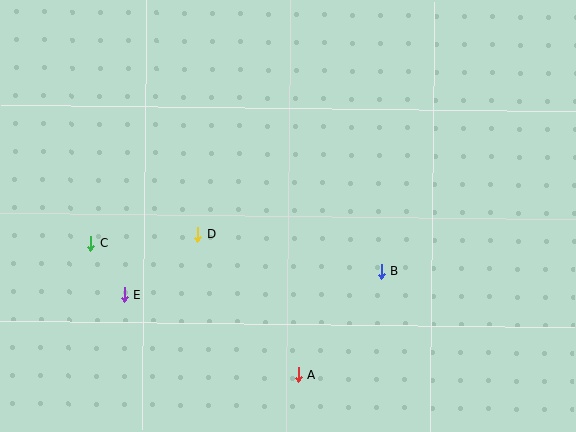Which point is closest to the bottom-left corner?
Point E is closest to the bottom-left corner.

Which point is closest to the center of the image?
Point D at (197, 234) is closest to the center.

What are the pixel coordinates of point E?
Point E is at (124, 295).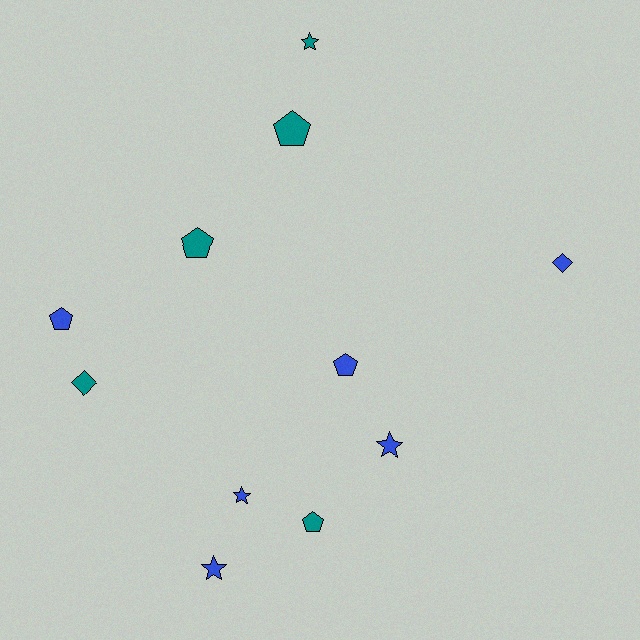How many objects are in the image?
There are 11 objects.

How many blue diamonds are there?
There is 1 blue diamond.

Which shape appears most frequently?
Pentagon, with 5 objects.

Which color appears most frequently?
Blue, with 6 objects.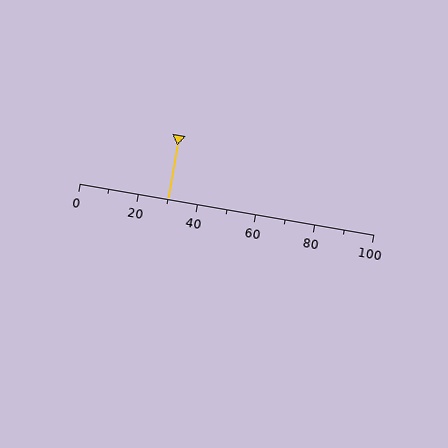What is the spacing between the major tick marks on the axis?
The major ticks are spaced 20 apart.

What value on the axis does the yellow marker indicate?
The marker indicates approximately 30.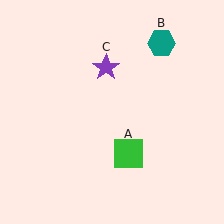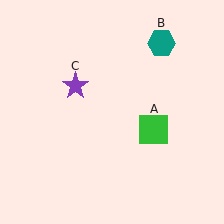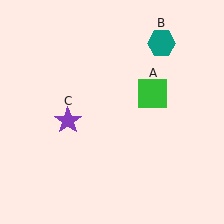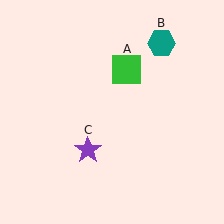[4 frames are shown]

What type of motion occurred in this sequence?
The green square (object A), purple star (object C) rotated counterclockwise around the center of the scene.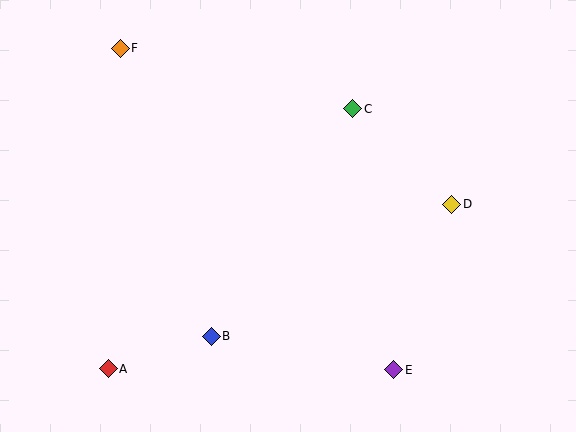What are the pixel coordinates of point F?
Point F is at (120, 48).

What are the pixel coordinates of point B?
Point B is at (211, 336).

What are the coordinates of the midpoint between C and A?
The midpoint between C and A is at (230, 239).